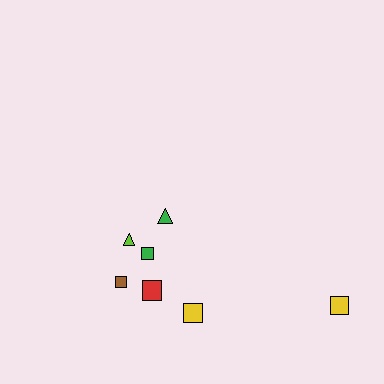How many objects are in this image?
There are 7 objects.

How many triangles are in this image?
There are 2 triangles.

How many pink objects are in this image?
There are no pink objects.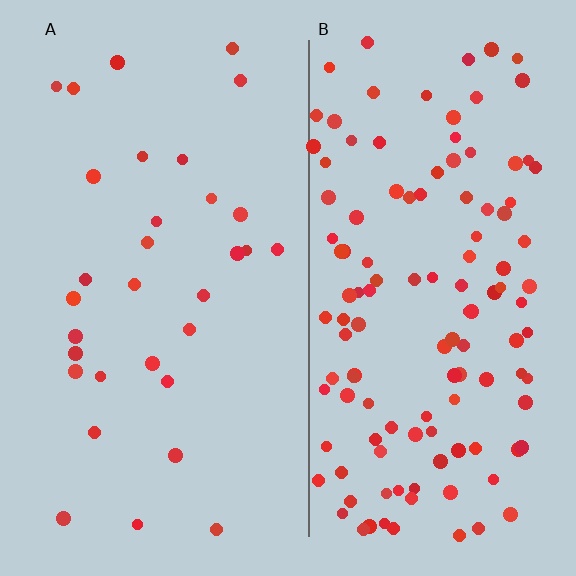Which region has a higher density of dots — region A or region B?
B (the right).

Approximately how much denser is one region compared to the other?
Approximately 4.0× — region B over region A.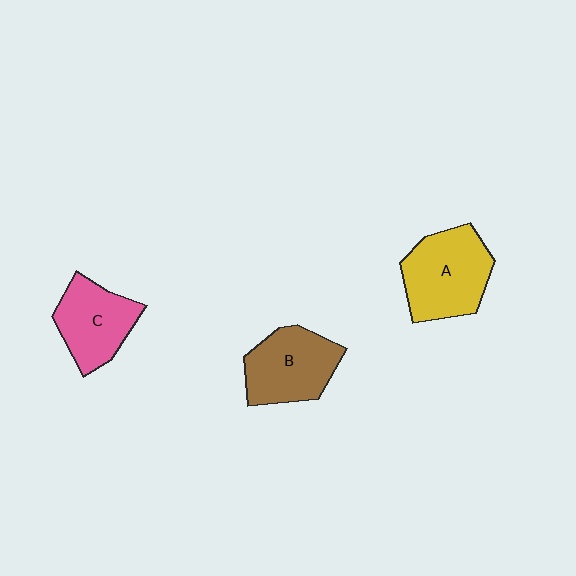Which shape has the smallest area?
Shape C (pink).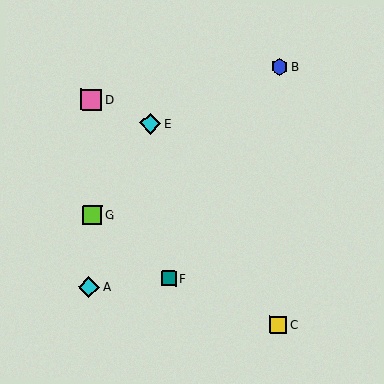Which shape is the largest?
The cyan diamond (labeled A) is the largest.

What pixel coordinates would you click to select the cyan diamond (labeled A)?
Click at (89, 287) to select the cyan diamond A.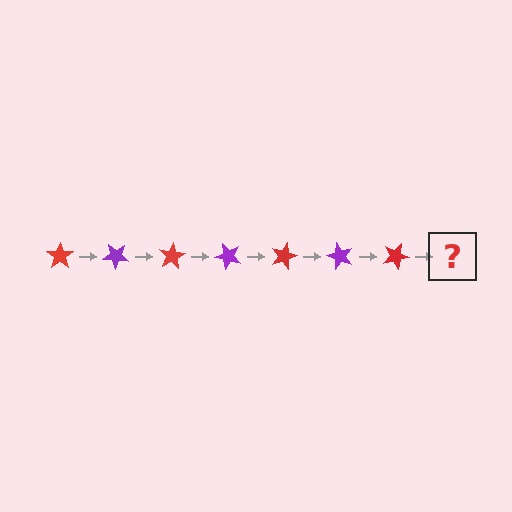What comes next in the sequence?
The next element should be a purple star, rotated 280 degrees from the start.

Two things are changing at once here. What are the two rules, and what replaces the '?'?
The two rules are that it rotates 40 degrees each step and the color cycles through red and purple. The '?' should be a purple star, rotated 280 degrees from the start.